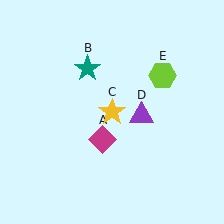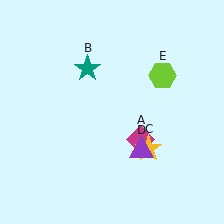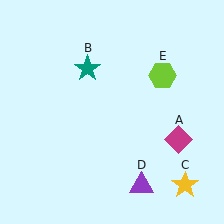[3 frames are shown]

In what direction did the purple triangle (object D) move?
The purple triangle (object D) moved down.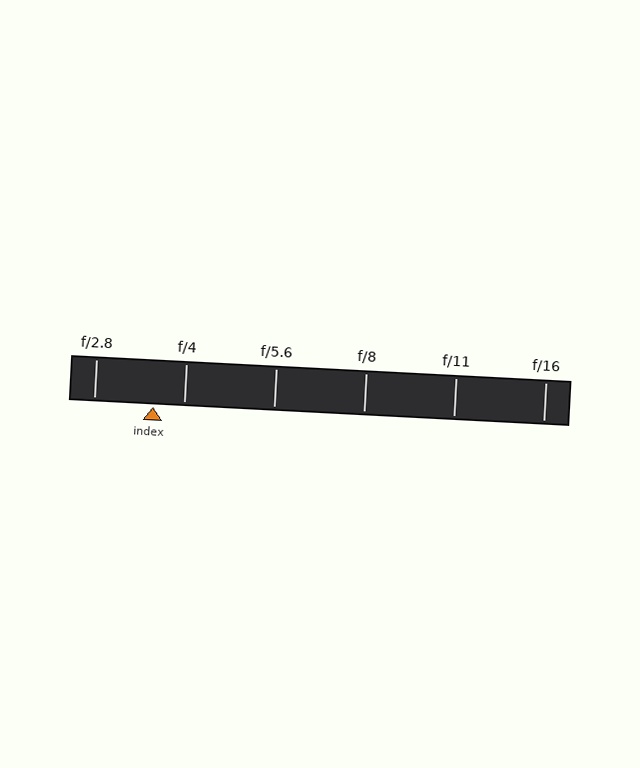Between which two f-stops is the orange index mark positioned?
The index mark is between f/2.8 and f/4.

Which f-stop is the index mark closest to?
The index mark is closest to f/4.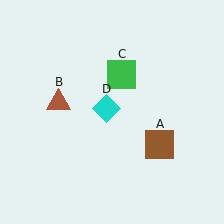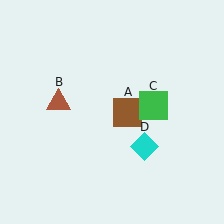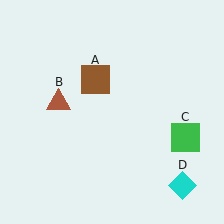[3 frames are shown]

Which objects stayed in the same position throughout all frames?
Brown triangle (object B) remained stationary.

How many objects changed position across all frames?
3 objects changed position: brown square (object A), green square (object C), cyan diamond (object D).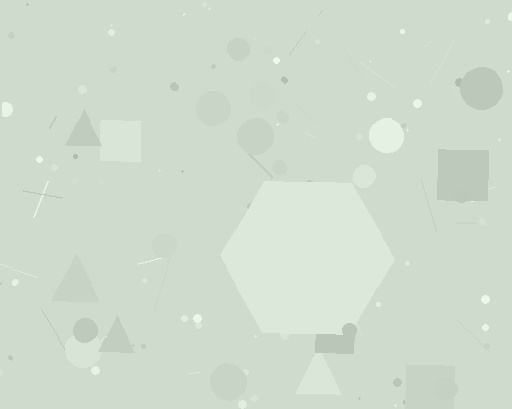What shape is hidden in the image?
A hexagon is hidden in the image.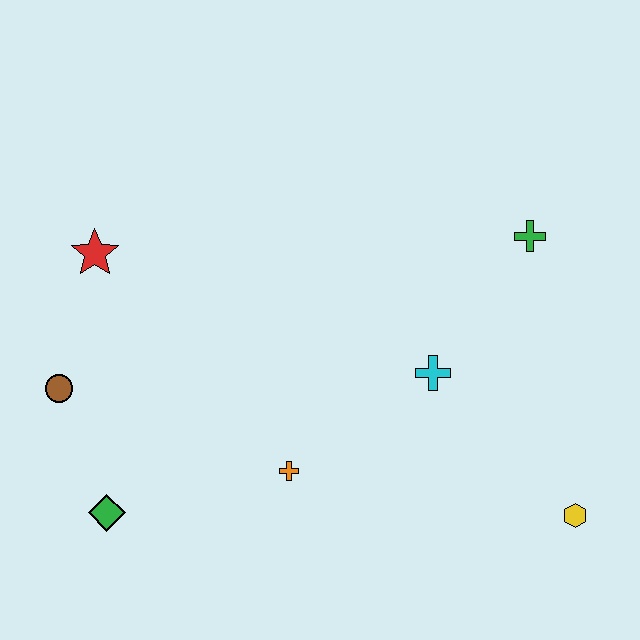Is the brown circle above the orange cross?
Yes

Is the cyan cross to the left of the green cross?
Yes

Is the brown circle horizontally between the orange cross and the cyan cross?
No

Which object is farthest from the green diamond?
The green cross is farthest from the green diamond.